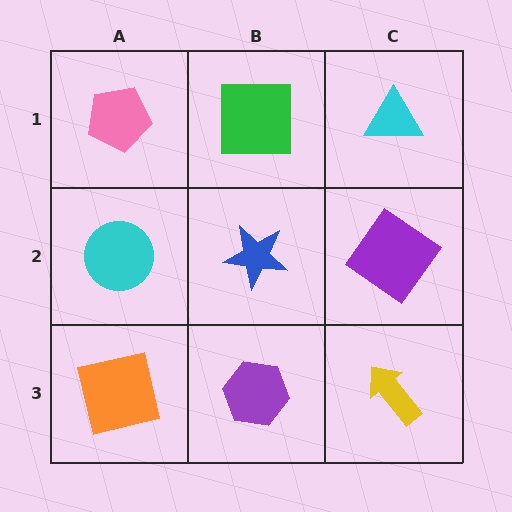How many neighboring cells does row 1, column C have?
2.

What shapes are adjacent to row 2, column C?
A cyan triangle (row 1, column C), a yellow arrow (row 3, column C), a blue star (row 2, column B).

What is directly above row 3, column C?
A purple diamond.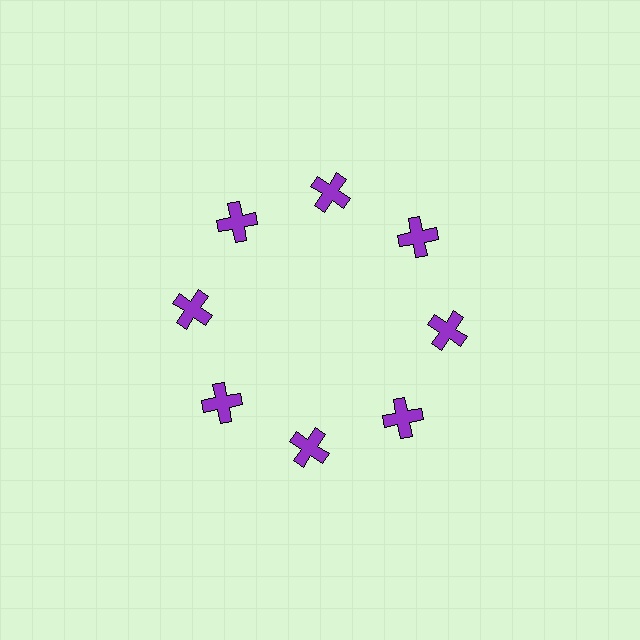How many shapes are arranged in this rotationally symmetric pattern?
There are 8 shapes, arranged in 8 groups of 1.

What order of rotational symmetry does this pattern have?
This pattern has 8-fold rotational symmetry.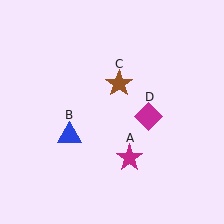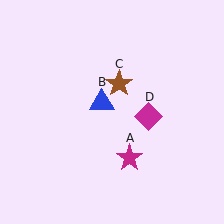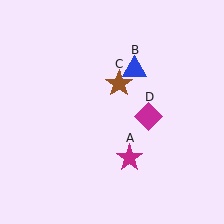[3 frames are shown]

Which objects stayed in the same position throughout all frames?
Magenta star (object A) and brown star (object C) and magenta diamond (object D) remained stationary.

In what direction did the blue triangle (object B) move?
The blue triangle (object B) moved up and to the right.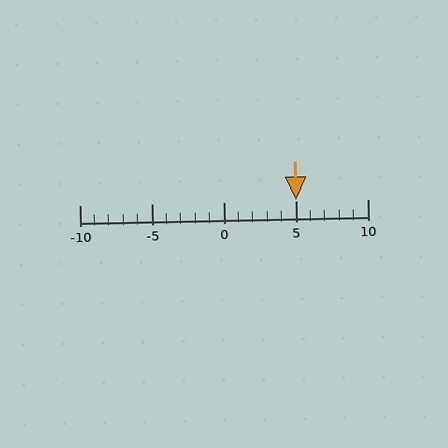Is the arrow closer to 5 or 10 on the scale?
The arrow is closer to 5.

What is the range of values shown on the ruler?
The ruler shows values from -10 to 10.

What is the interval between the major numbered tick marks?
The major tick marks are spaced 5 units apart.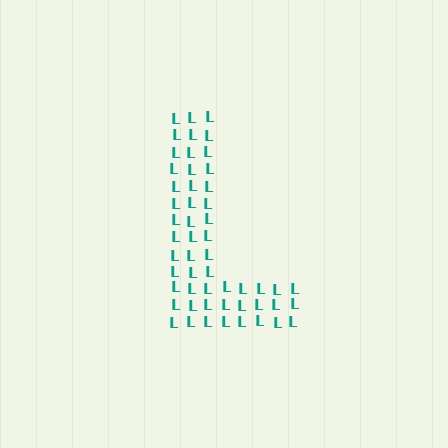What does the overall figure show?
The overall figure shows the letter L.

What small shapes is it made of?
It is made of small letter L's.